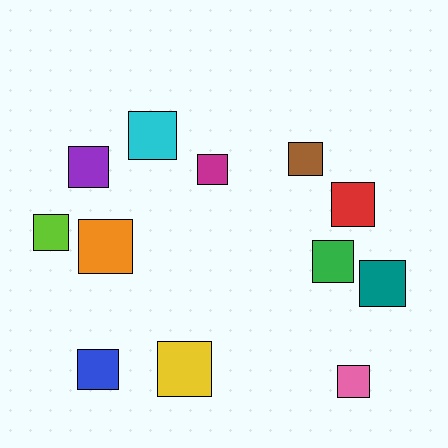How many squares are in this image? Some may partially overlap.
There are 12 squares.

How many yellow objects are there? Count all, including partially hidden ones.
There is 1 yellow object.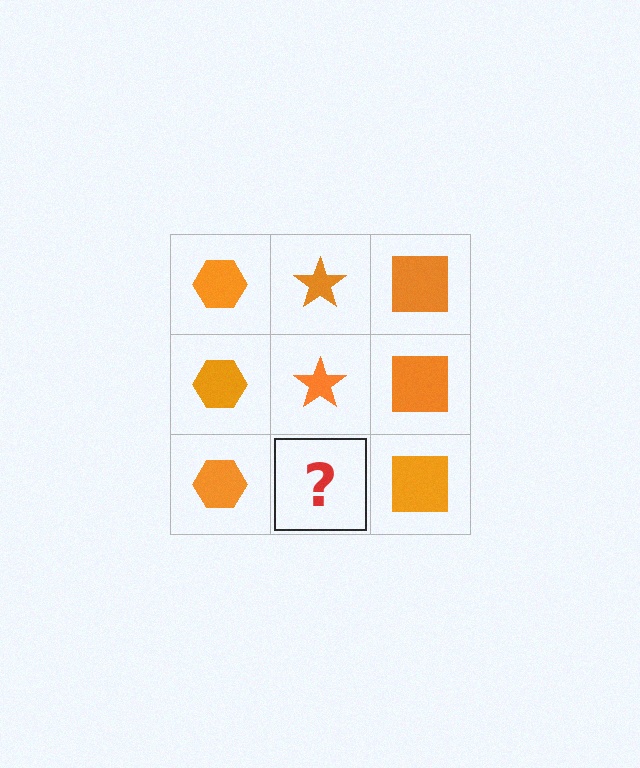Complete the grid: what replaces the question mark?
The question mark should be replaced with an orange star.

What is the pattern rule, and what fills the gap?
The rule is that each column has a consistent shape. The gap should be filled with an orange star.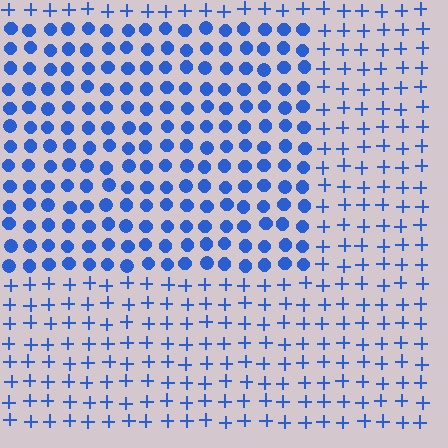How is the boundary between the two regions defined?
The boundary is defined by a change in element shape: circles inside vs. plus signs outside. All elements share the same color and spacing.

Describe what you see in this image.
The image is filled with small blue elements arranged in a uniform grid. A rectangle-shaped region contains circles, while the surrounding area contains plus signs. The boundary is defined purely by the change in element shape.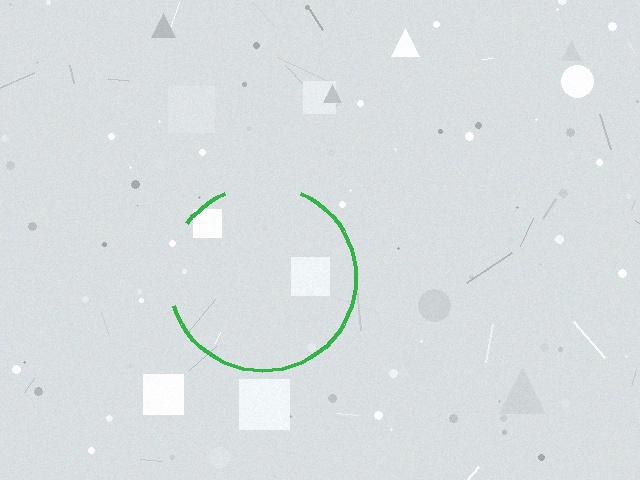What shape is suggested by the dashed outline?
The dashed outline suggests a circle.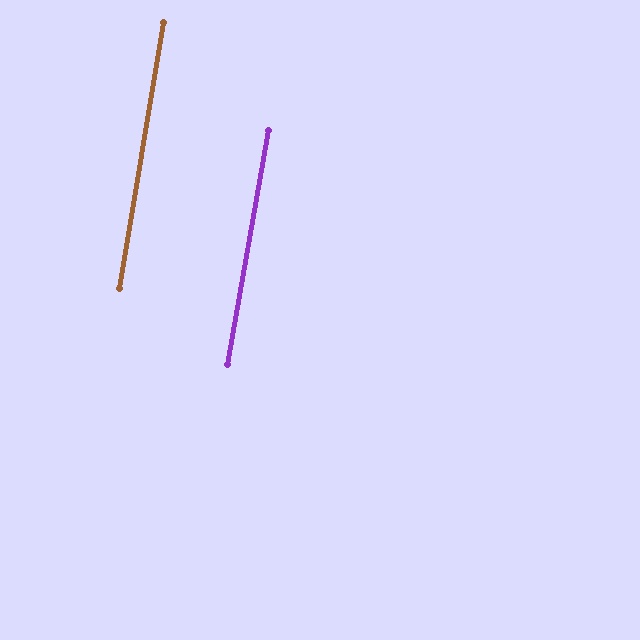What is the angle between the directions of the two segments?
Approximately 1 degree.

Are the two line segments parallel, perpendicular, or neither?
Parallel — their directions differ by only 0.7°.